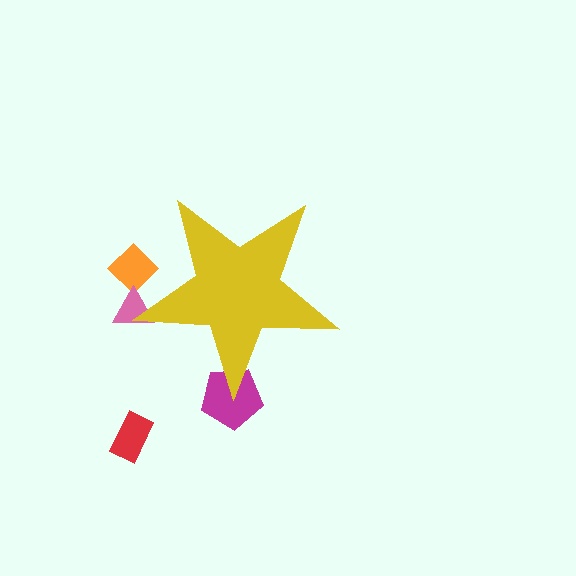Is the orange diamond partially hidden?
Yes, the orange diamond is partially hidden behind the yellow star.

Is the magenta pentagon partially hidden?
Yes, the magenta pentagon is partially hidden behind the yellow star.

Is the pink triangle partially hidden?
Yes, the pink triangle is partially hidden behind the yellow star.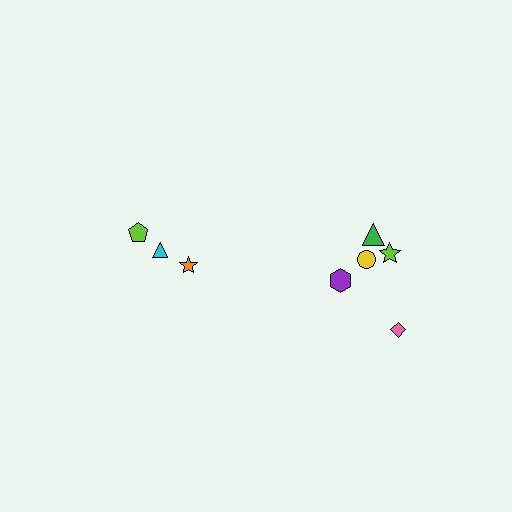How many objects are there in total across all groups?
There are 8 objects.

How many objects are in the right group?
There are 5 objects.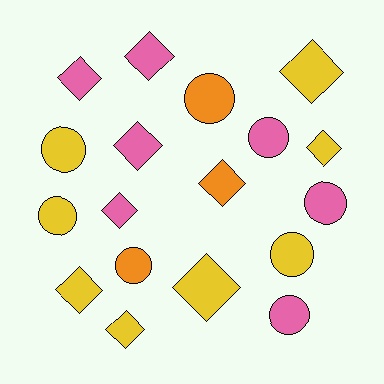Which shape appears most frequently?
Diamond, with 10 objects.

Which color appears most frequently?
Yellow, with 8 objects.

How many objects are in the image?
There are 18 objects.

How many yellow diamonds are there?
There are 5 yellow diamonds.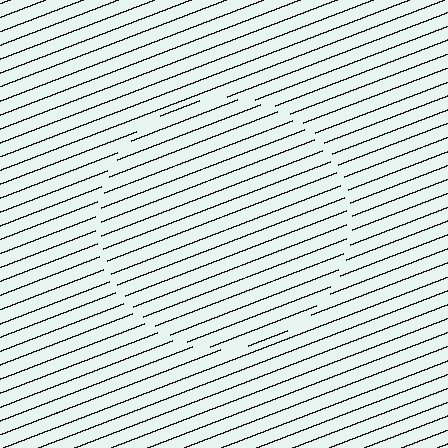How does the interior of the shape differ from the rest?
The interior of the shape contains the same grating, shifted by half a period — the contour is defined by the phase discontinuity where line-ends from the inner and outer gratings abut.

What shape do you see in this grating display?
An illusory circle. The interior of the shape contains the same grating, shifted by half a period — the contour is defined by the phase discontinuity where line-ends from the inner and outer gratings abut.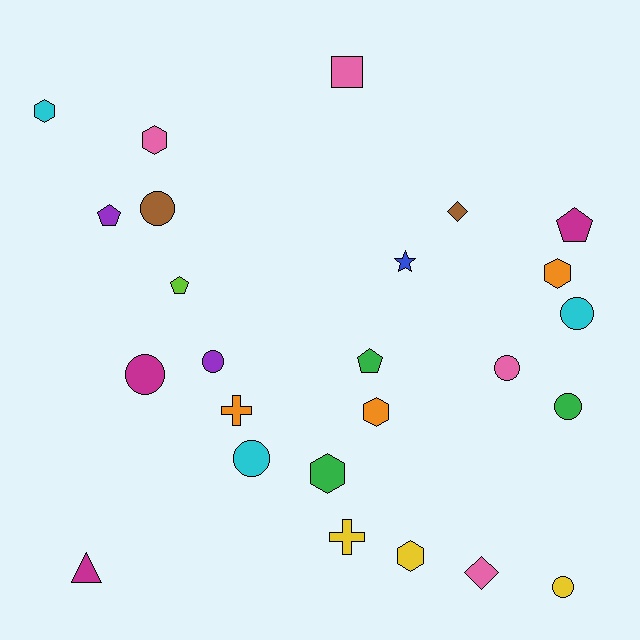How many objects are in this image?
There are 25 objects.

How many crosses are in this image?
There are 2 crosses.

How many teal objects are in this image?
There are no teal objects.